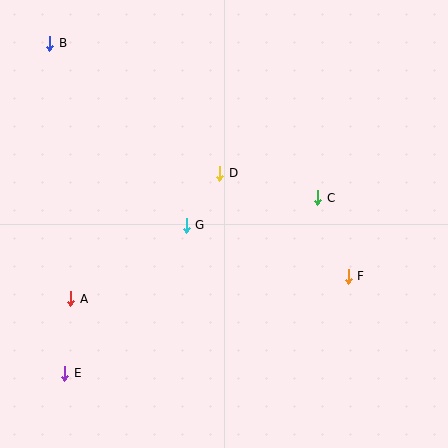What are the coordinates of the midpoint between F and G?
The midpoint between F and G is at (267, 251).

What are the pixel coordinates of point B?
Point B is at (50, 43).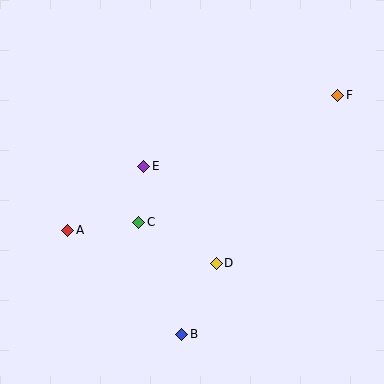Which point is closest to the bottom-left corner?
Point A is closest to the bottom-left corner.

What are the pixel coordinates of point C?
Point C is at (139, 222).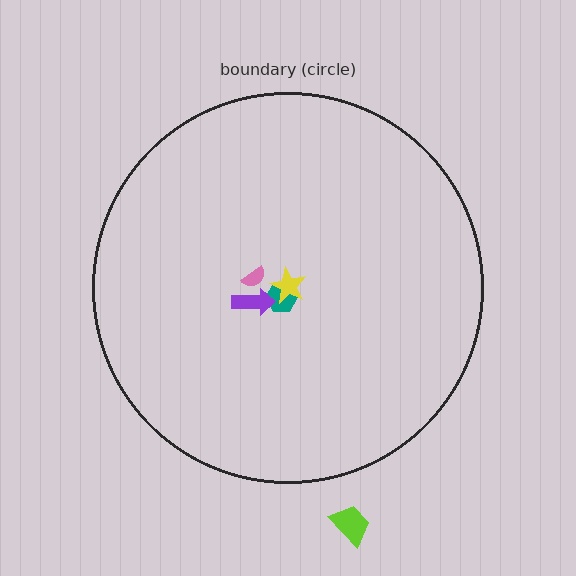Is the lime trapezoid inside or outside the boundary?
Outside.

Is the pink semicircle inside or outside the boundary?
Inside.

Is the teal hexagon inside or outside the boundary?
Inside.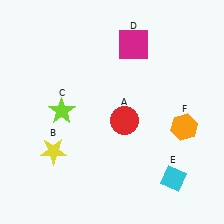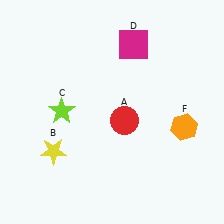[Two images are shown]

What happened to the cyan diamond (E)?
The cyan diamond (E) was removed in Image 2. It was in the bottom-right area of Image 1.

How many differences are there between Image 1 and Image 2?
There is 1 difference between the two images.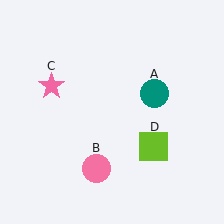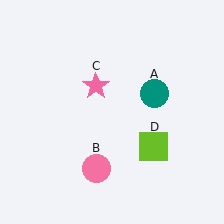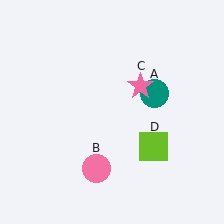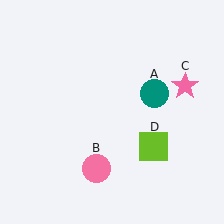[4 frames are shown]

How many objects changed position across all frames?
1 object changed position: pink star (object C).